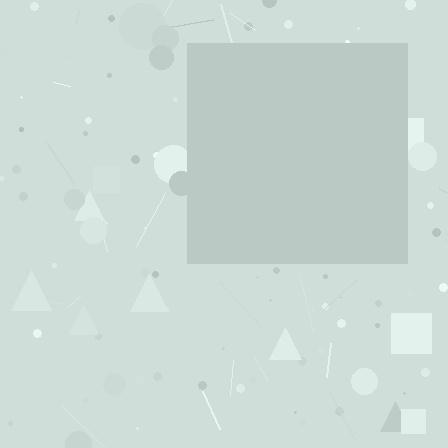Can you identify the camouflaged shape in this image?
The camouflaged shape is a square.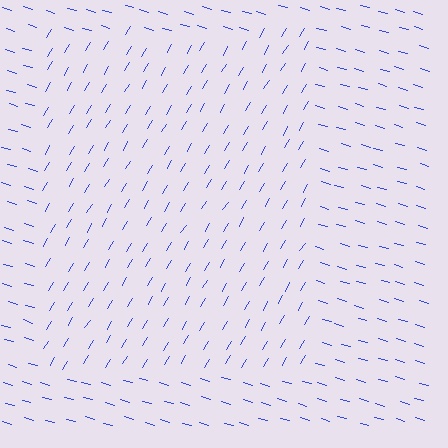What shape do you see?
I see a rectangle.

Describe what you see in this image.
The image is filled with small blue line segments. A rectangle region in the image has lines oriented differently from the surrounding lines, creating a visible texture boundary.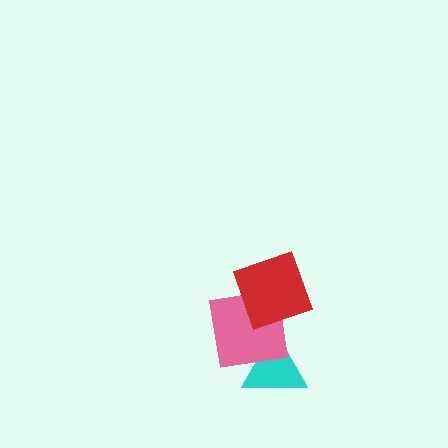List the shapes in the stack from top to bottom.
From top to bottom: the red square, the pink square, the cyan triangle.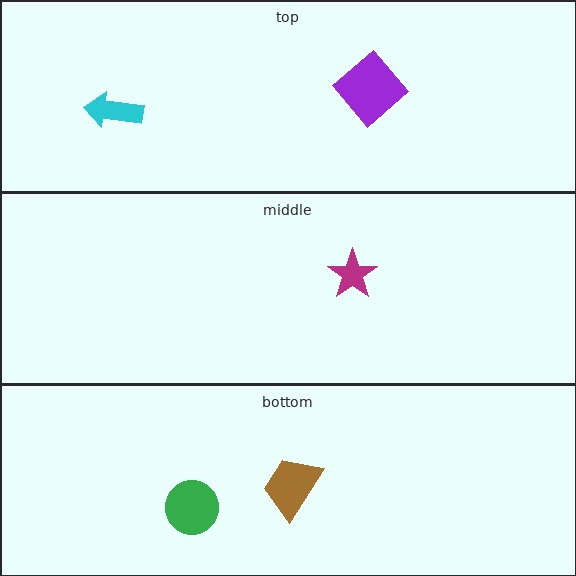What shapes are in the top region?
The purple diamond, the cyan arrow.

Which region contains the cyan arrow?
The top region.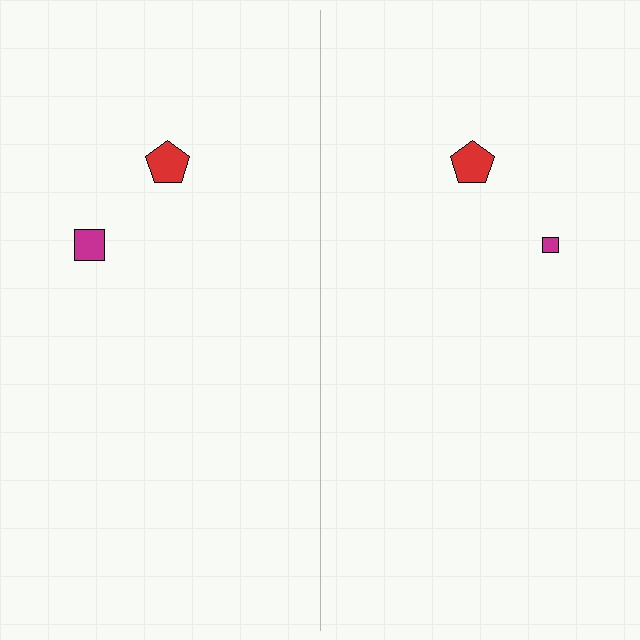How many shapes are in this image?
There are 4 shapes in this image.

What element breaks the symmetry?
The magenta square on the right side has a different size than its mirror counterpart.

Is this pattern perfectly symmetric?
No, the pattern is not perfectly symmetric. The magenta square on the right side has a different size than its mirror counterpart.